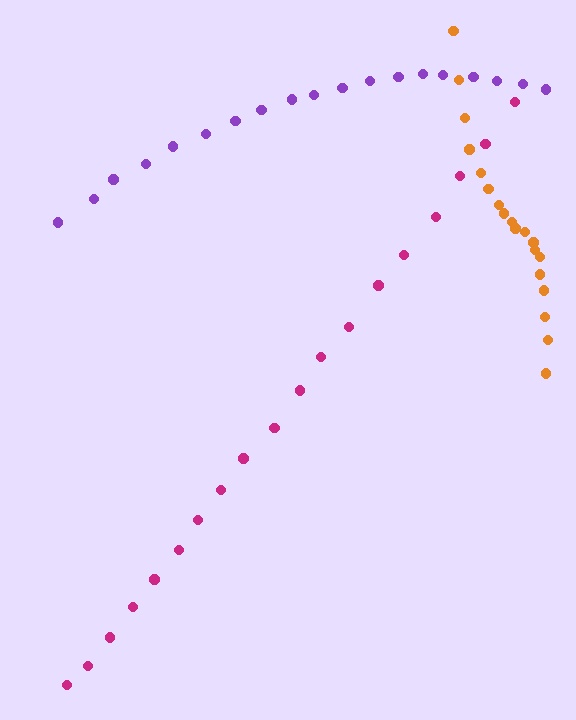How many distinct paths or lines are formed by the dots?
There are 3 distinct paths.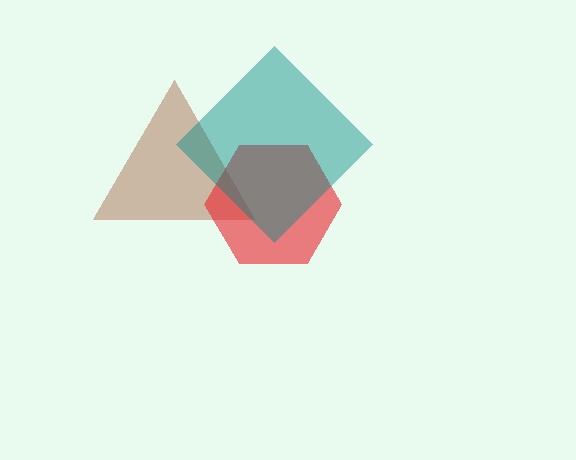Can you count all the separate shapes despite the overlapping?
Yes, there are 3 separate shapes.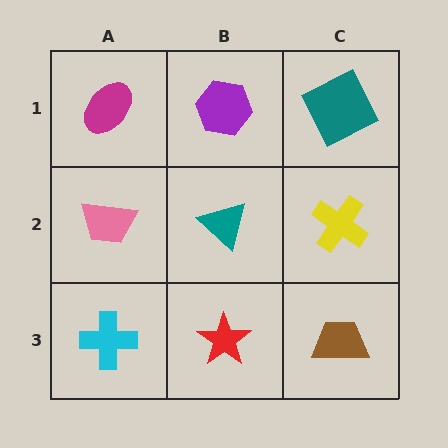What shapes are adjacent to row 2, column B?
A purple hexagon (row 1, column B), a red star (row 3, column B), a pink trapezoid (row 2, column A), a yellow cross (row 2, column C).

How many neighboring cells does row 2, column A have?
3.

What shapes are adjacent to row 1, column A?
A pink trapezoid (row 2, column A), a purple hexagon (row 1, column B).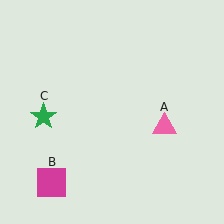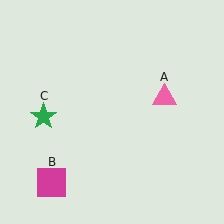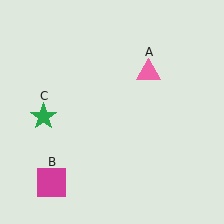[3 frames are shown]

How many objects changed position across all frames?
1 object changed position: pink triangle (object A).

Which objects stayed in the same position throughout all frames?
Magenta square (object B) and green star (object C) remained stationary.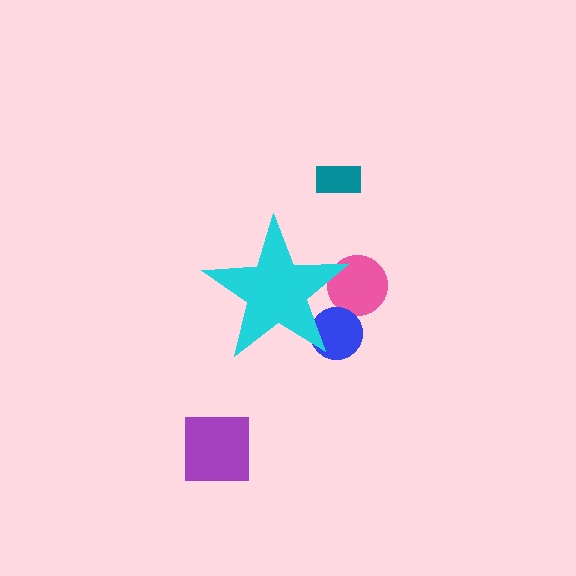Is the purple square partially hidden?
No, the purple square is fully visible.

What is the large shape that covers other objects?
A cyan star.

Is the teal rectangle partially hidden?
No, the teal rectangle is fully visible.